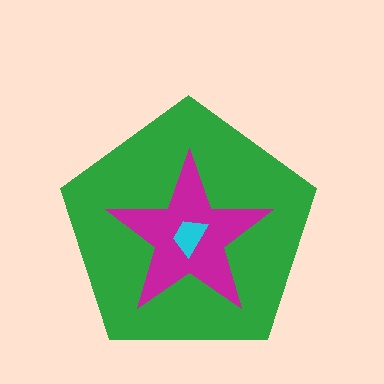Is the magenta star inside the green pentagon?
Yes.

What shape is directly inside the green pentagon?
The magenta star.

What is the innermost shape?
The cyan trapezoid.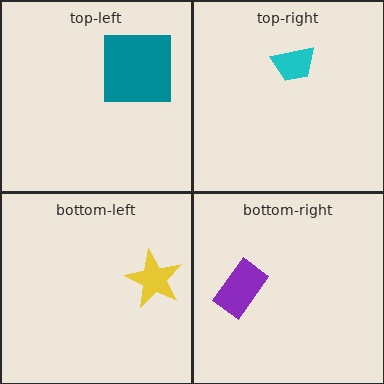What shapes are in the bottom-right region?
The purple rectangle.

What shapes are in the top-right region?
The cyan trapezoid.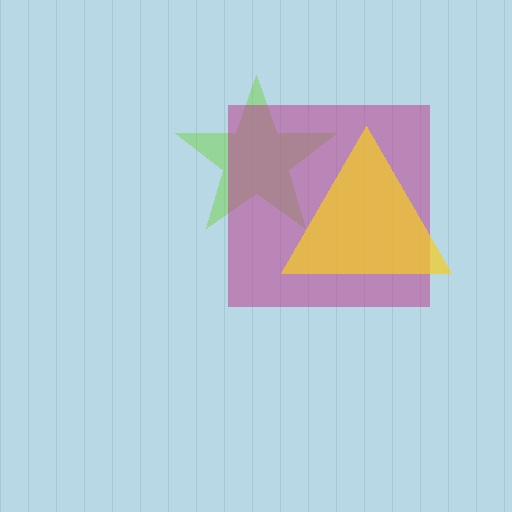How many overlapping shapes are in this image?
There are 3 overlapping shapes in the image.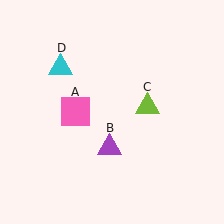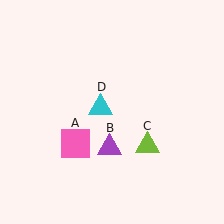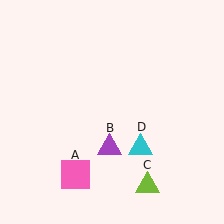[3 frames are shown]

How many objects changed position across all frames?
3 objects changed position: pink square (object A), lime triangle (object C), cyan triangle (object D).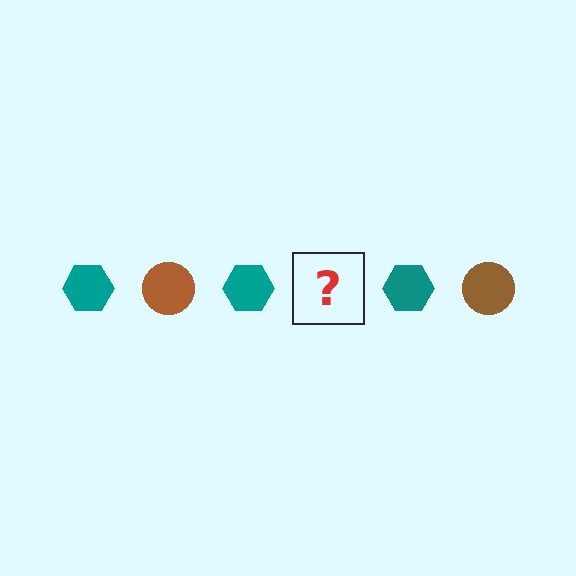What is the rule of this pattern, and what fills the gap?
The rule is that the pattern alternates between teal hexagon and brown circle. The gap should be filled with a brown circle.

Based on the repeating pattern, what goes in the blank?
The blank should be a brown circle.